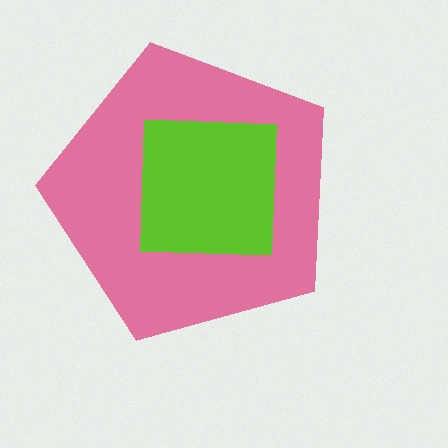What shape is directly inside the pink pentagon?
The lime square.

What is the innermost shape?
The lime square.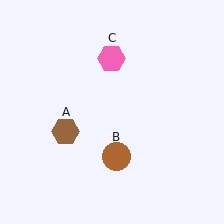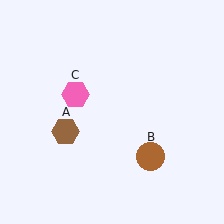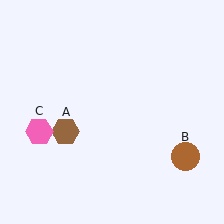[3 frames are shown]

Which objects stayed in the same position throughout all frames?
Brown hexagon (object A) remained stationary.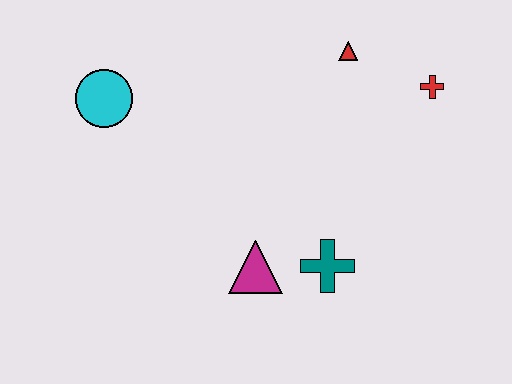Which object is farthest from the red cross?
The cyan circle is farthest from the red cross.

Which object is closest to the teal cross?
The magenta triangle is closest to the teal cross.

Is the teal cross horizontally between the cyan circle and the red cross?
Yes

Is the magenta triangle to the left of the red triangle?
Yes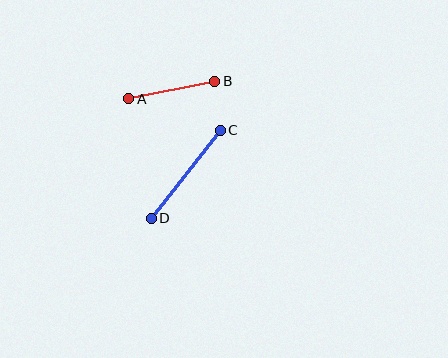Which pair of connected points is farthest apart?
Points C and D are farthest apart.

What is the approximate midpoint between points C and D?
The midpoint is at approximately (186, 174) pixels.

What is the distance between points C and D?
The distance is approximately 112 pixels.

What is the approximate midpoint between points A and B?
The midpoint is at approximately (172, 90) pixels.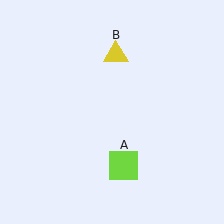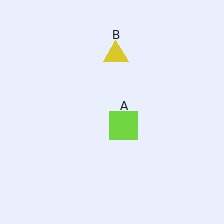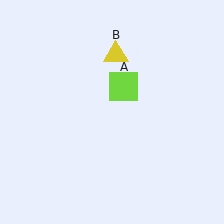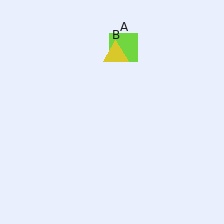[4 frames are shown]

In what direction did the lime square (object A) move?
The lime square (object A) moved up.